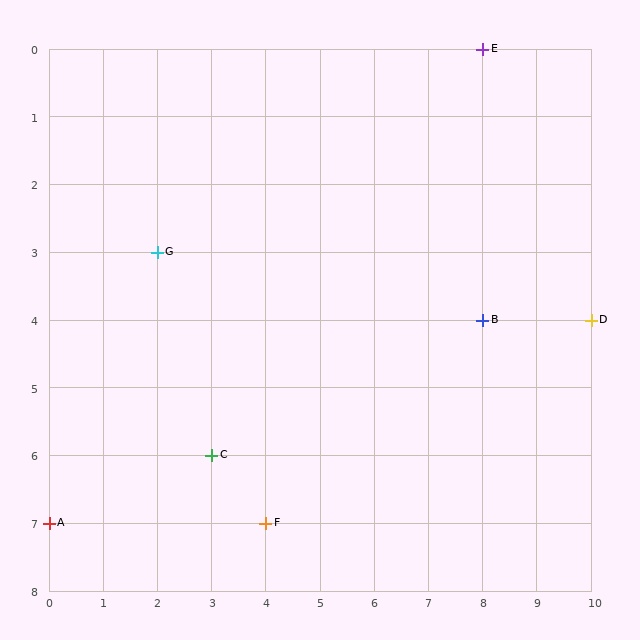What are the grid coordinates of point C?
Point C is at grid coordinates (3, 6).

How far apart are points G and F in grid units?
Points G and F are 2 columns and 4 rows apart (about 4.5 grid units diagonally).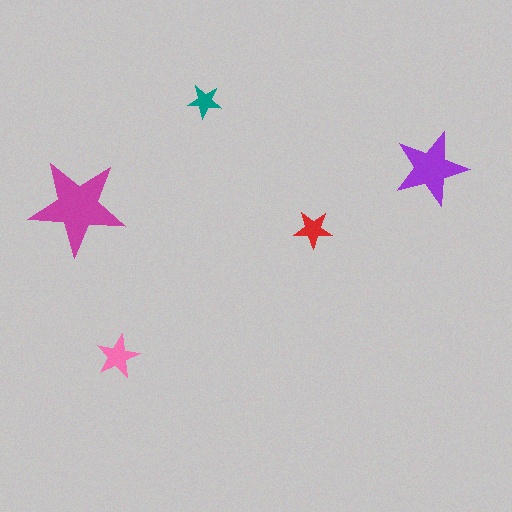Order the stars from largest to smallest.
the magenta one, the purple one, the pink one, the red one, the teal one.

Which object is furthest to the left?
The magenta star is leftmost.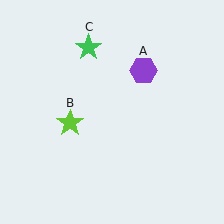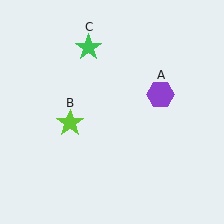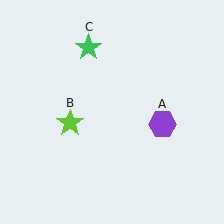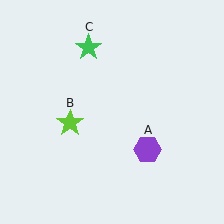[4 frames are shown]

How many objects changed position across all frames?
1 object changed position: purple hexagon (object A).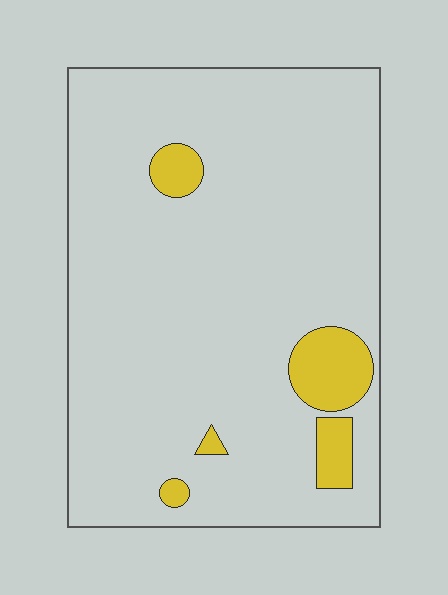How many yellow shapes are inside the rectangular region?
5.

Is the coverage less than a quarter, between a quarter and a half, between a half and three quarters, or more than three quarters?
Less than a quarter.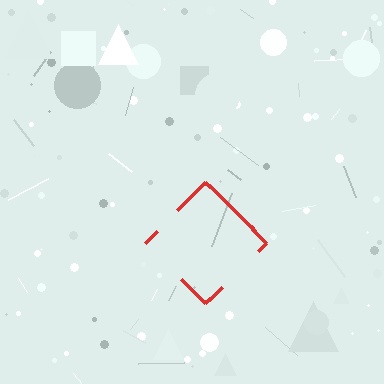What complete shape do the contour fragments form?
The contour fragments form a diamond.